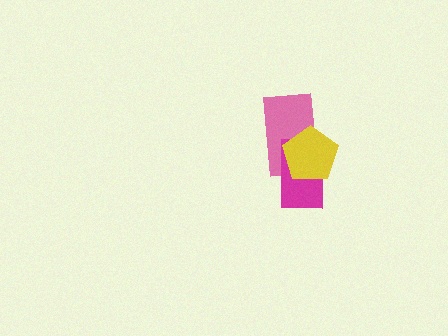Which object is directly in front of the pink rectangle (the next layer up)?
The magenta rectangle is directly in front of the pink rectangle.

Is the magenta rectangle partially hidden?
Yes, it is partially covered by another shape.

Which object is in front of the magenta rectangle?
The yellow pentagon is in front of the magenta rectangle.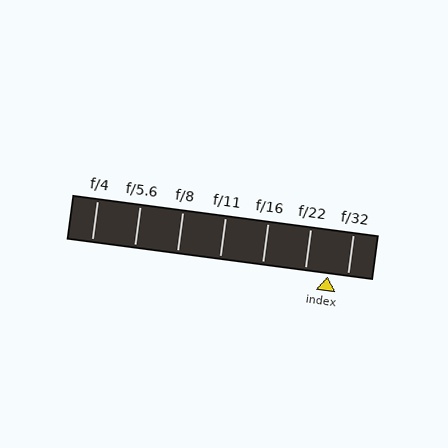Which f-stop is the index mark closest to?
The index mark is closest to f/32.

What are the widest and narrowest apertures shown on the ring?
The widest aperture shown is f/4 and the narrowest is f/32.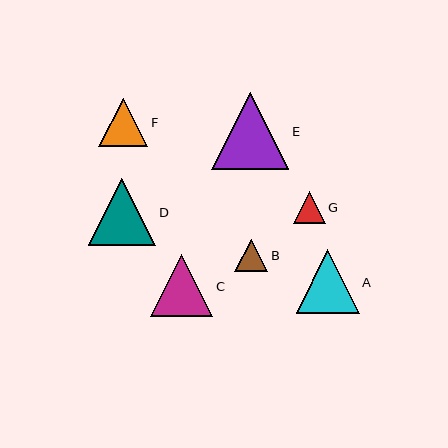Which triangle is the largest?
Triangle E is the largest with a size of approximately 77 pixels.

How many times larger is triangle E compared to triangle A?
Triangle E is approximately 1.2 times the size of triangle A.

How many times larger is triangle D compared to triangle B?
Triangle D is approximately 2.0 times the size of triangle B.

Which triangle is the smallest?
Triangle G is the smallest with a size of approximately 32 pixels.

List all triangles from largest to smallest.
From largest to smallest: E, D, A, C, F, B, G.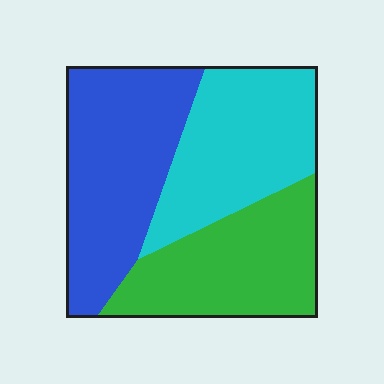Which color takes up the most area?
Blue, at roughly 35%.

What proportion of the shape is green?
Green takes up between a quarter and a half of the shape.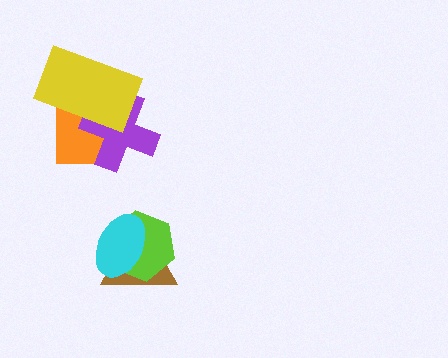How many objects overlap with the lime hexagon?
2 objects overlap with the lime hexagon.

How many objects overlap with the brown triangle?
2 objects overlap with the brown triangle.